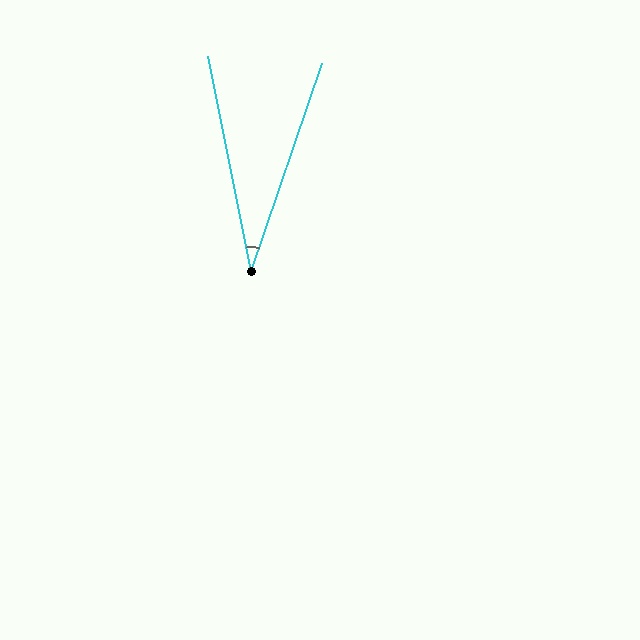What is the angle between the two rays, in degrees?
Approximately 30 degrees.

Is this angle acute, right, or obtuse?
It is acute.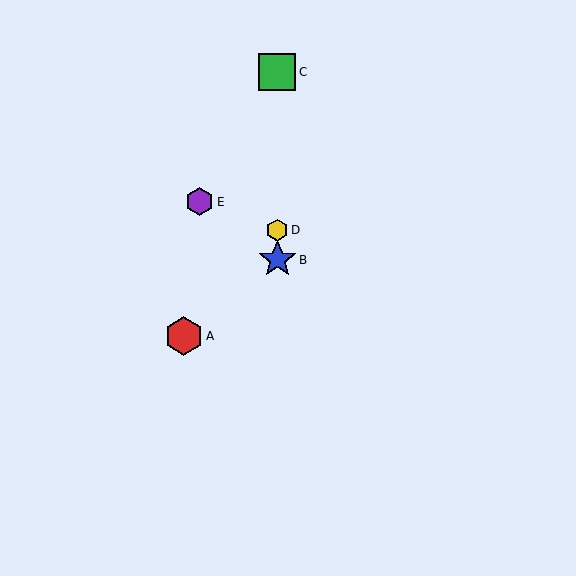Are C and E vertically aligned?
No, C is at x≈277 and E is at x≈200.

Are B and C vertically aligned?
Yes, both are at x≈277.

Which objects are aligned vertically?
Objects B, C, D are aligned vertically.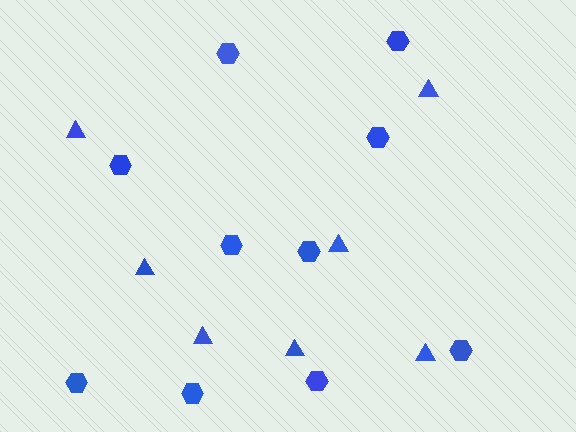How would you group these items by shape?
There are 2 groups: one group of triangles (7) and one group of hexagons (10).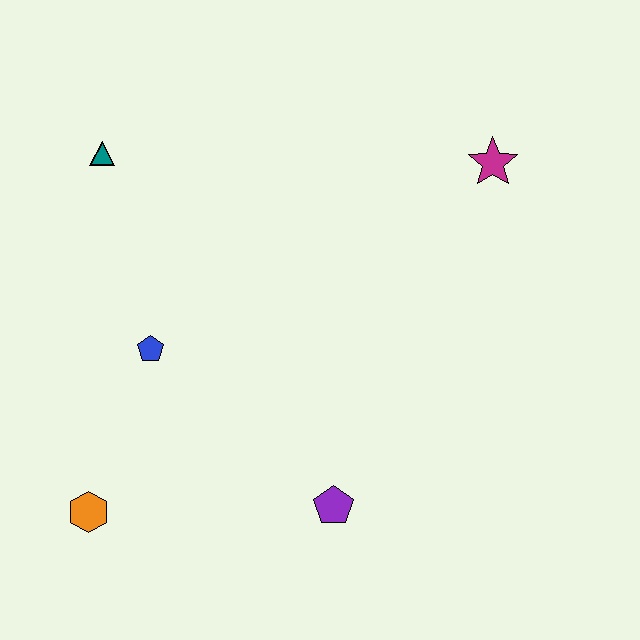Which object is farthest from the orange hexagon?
The magenta star is farthest from the orange hexagon.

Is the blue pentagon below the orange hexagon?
No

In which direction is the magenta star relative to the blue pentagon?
The magenta star is to the right of the blue pentagon.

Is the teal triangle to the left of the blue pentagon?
Yes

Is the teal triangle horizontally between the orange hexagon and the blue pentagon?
Yes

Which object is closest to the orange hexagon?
The blue pentagon is closest to the orange hexagon.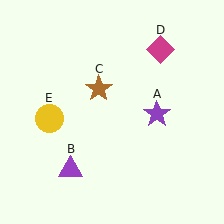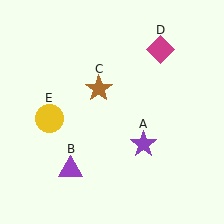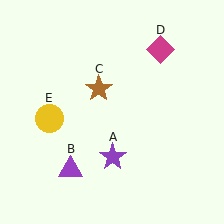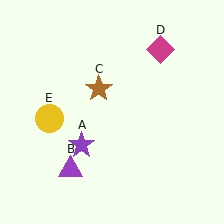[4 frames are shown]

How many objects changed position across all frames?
1 object changed position: purple star (object A).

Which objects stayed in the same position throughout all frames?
Purple triangle (object B) and brown star (object C) and magenta diamond (object D) and yellow circle (object E) remained stationary.